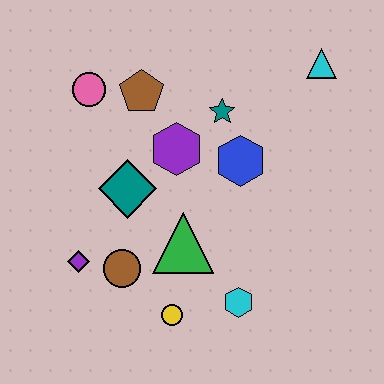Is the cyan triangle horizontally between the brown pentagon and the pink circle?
No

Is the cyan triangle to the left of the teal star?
No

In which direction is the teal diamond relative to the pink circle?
The teal diamond is below the pink circle.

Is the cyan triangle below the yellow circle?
No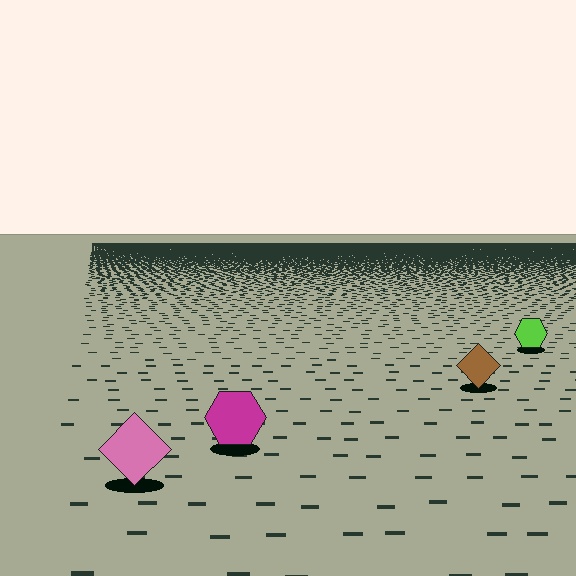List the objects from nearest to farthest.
From nearest to farthest: the pink diamond, the magenta hexagon, the brown diamond, the lime hexagon.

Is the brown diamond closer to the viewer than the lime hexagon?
Yes. The brown diamond is closer — you can tell from the texture gradient: the ground texture is coarser near it.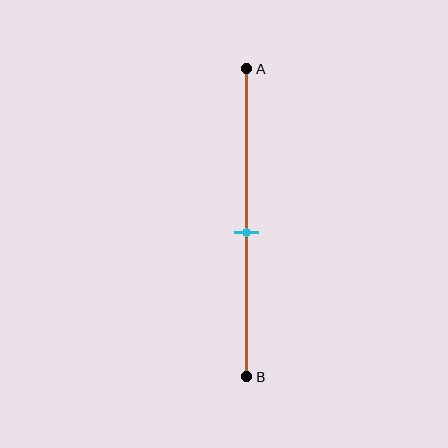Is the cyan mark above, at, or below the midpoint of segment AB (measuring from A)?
The cyan mark is below the midpoint of segment AB.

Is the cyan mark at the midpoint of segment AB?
No, the mark is at about 55% from A, not at the 50% midpoint.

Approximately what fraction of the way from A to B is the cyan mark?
The cyan mark is approximately 55% of the way from A to B.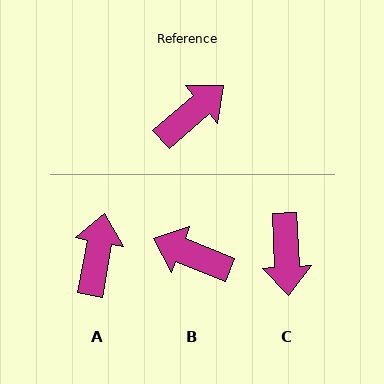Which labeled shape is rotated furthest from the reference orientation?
C, about 128 degrees away.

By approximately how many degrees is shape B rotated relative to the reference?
Approximately 117 degrees counter-clockwise.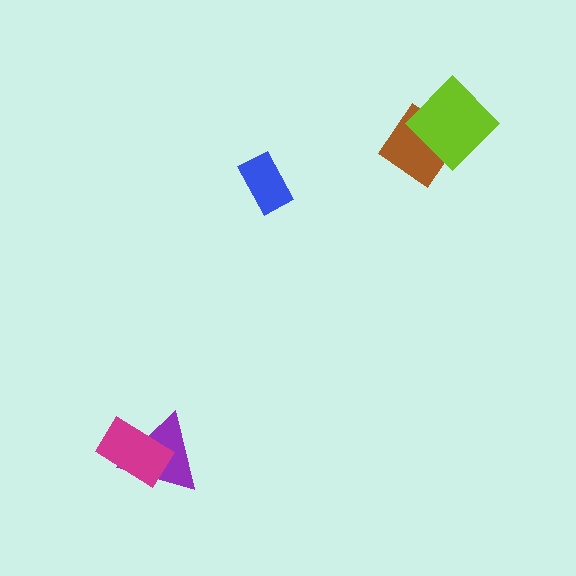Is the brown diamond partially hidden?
Yes, it is partially covered by another shape.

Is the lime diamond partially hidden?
No, no other shape covers it.